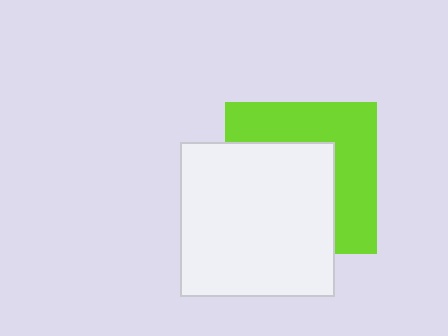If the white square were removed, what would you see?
You would see the complete lime square.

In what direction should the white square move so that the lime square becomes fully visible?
The white square should move toward the lower-left. That is the shortest direction to clear the overlap and leave the lime square fully visible.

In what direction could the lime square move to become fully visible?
The lime square could move toward the upper-right. That would shift it out from behind the white square entirely.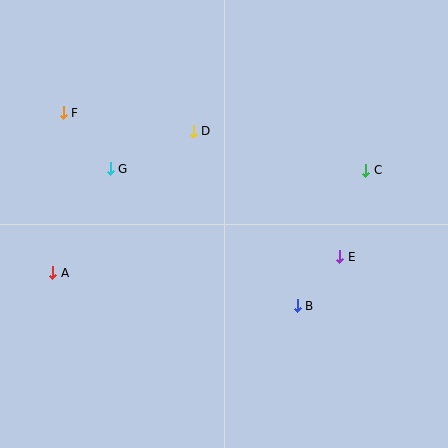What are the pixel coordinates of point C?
Point C is at (366, 170).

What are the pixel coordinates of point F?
Point F is at (63, 113).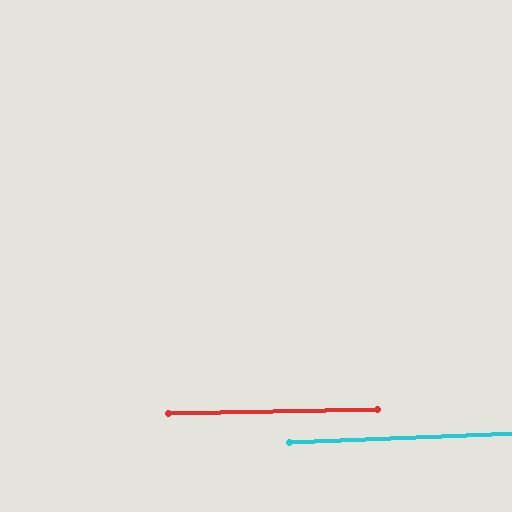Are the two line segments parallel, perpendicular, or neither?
Parallel — their directions differ by only 1.2°.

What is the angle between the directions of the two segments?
Approximately 1 degree.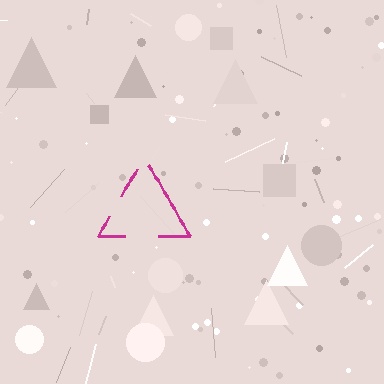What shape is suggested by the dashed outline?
The dashed outline suggests a triangle.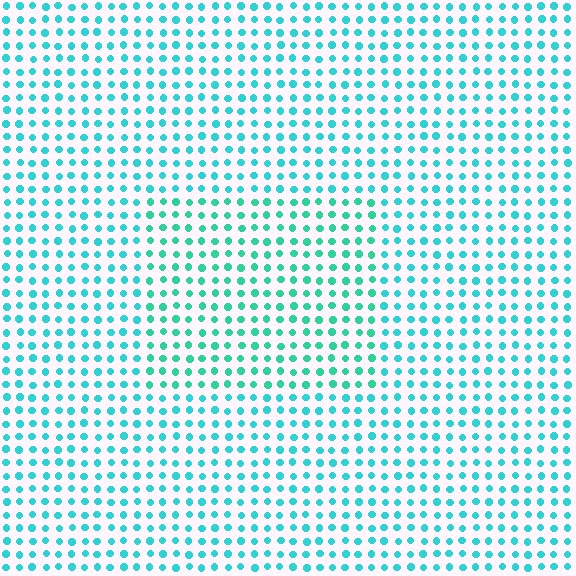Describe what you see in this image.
The image is filled with small cyan elements in a uniform arrangement. A rectangle-shaped region is visible where the elements are tinted to a slightly different hue, forming a subtle color boundary.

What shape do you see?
I see a rectangle.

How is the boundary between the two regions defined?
The boundary is defined purely by a slight shift in hue (about 21 degrees). Spacing, size, and orientation are identical on both sides.